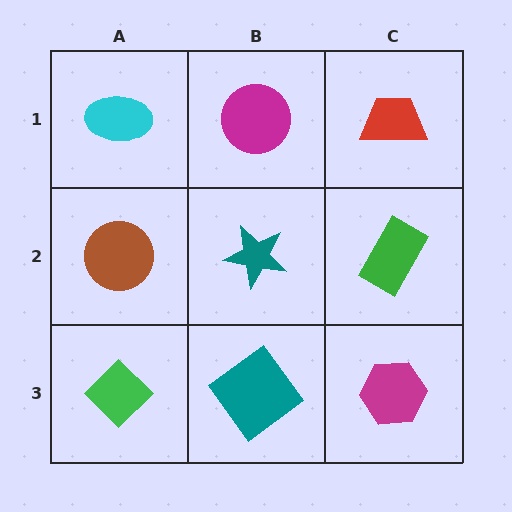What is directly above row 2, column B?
A magenta circle.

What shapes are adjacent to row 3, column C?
A green rectangle (row 2, column C), a teal diamond (row 3, column B).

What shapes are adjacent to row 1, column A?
A brown circle (row 2, column A), a magenta circle (row 1, column B).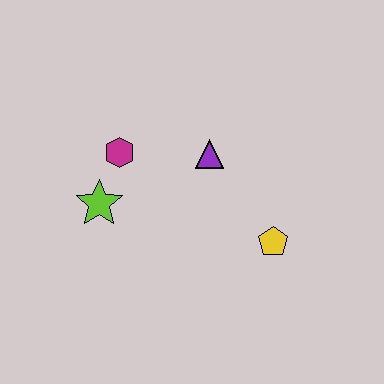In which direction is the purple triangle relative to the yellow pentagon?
The purple triangle is above the yellow pentagon.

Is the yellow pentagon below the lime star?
Yes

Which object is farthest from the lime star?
The yellow pentagon is farthest from the lime star.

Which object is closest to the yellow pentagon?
The purple triangle is closest to the yellow pentagon.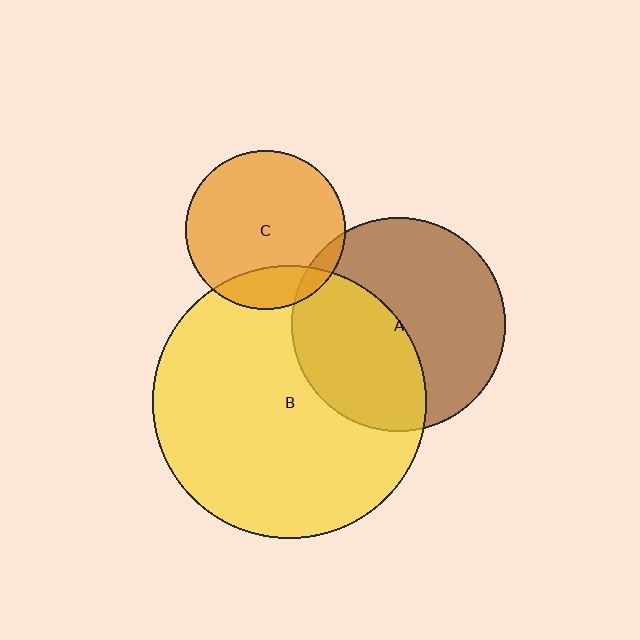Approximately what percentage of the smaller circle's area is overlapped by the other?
Approximately 45%.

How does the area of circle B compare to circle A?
Approximately 1.6 times.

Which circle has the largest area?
Circle B (yellow).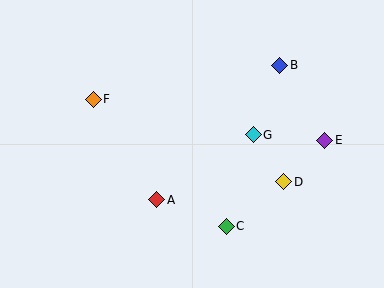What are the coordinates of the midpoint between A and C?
The midpoint between A and C is at (192, 213).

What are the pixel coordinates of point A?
Point A is at (157, 200).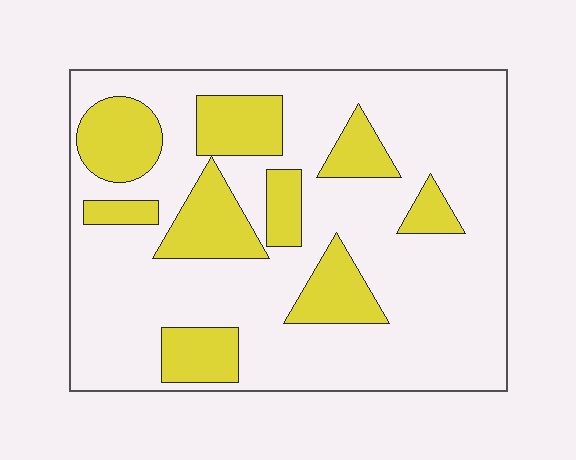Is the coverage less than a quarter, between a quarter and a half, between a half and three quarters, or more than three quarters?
Between a quarter and a half.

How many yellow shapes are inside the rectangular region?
9.